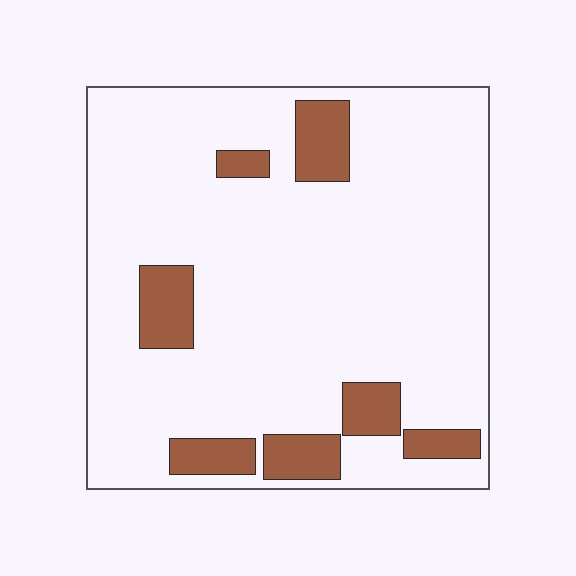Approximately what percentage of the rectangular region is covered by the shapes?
Approximately 15%.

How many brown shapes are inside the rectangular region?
7.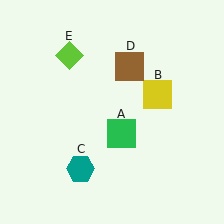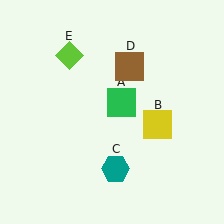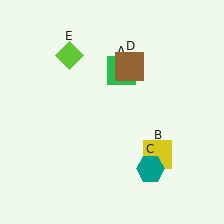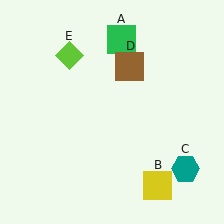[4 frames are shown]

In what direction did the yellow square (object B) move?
The yellow square (object B) moved down.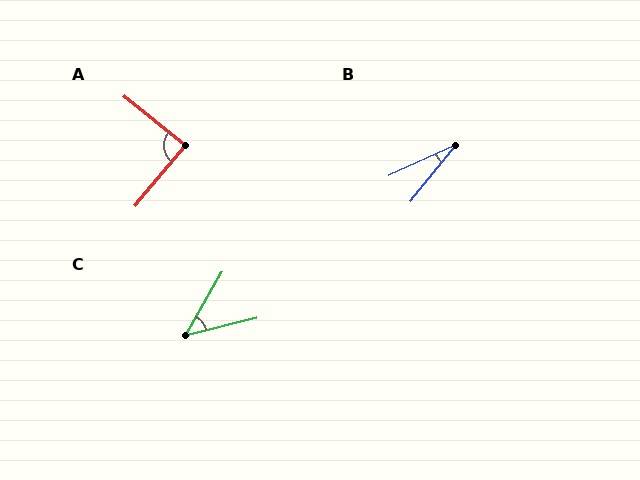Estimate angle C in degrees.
Approximately 47 degrees.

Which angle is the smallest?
B, at approximately 26 degrees.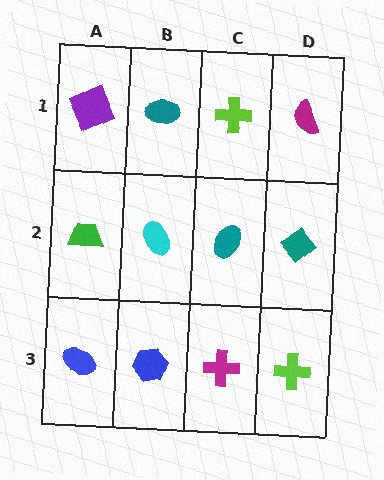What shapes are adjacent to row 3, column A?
A green trapezoid (row 2, column A), a blue hexagon (row 3, column B).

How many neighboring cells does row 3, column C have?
3.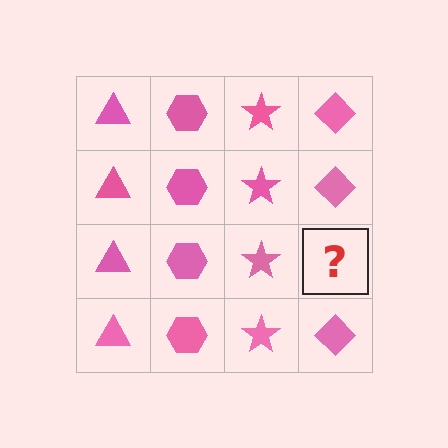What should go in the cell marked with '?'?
The missing cell should contain a pink diamond.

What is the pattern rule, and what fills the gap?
The rule is that each column has a consistent shape. The gap should be filled with a pink diamond.